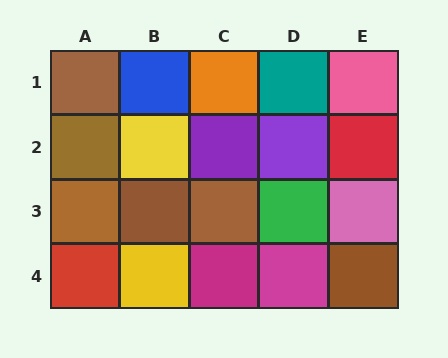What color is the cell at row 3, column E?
Pink.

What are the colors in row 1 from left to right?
Brown, blue, orange, teal, pink.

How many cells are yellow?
2 cells are yellow.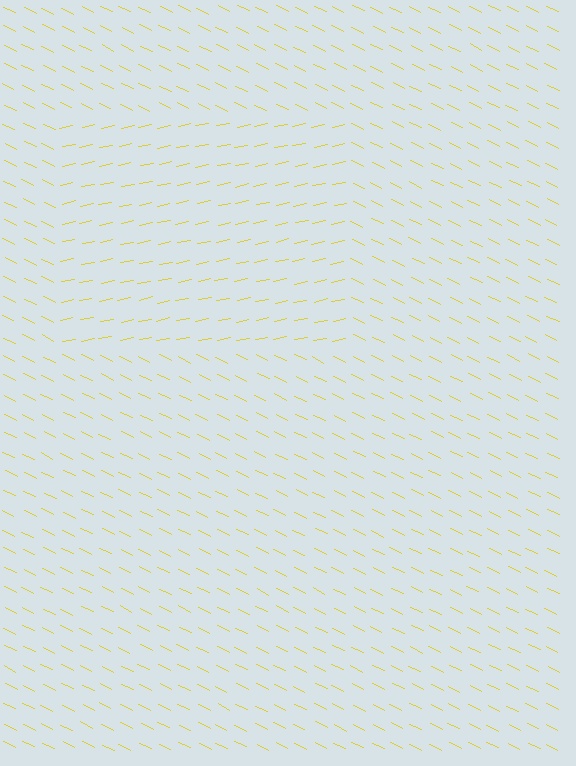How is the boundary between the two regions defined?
The boundary is defined purely by a change in line orientation (approximately 38 degrees difference). All lines are the same color and thickness.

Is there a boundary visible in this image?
Yes, there is a texture boundary formed by a change in line orientation.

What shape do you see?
I see a rectangle.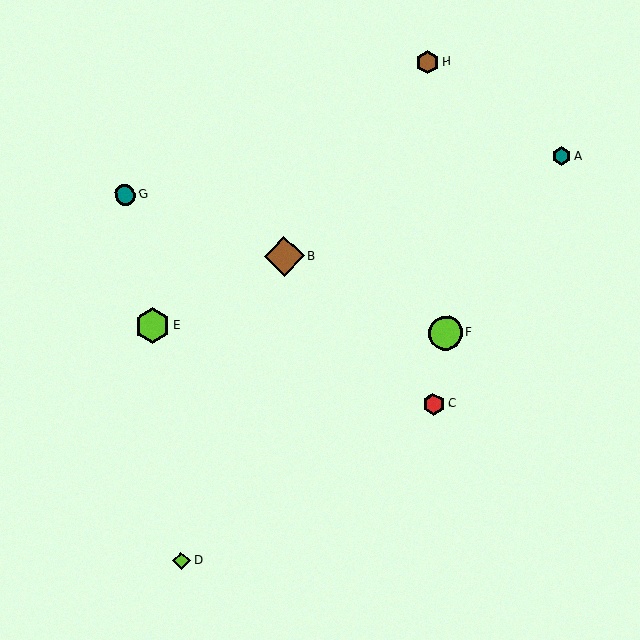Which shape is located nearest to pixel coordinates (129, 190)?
The teal circle (labeled G) at (125, 195) is nearest to that location.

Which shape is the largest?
The brown diamond (labeled B) is the largest.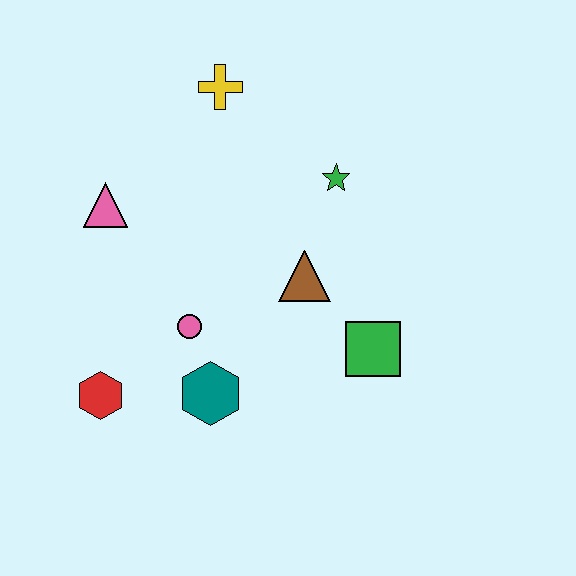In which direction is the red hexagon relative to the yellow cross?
The red hexagon is below the yellow cross.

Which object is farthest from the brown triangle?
The red hexagon is farthest from the brown triangle.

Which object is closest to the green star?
The brown triangle is closest to the green star.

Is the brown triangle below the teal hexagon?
No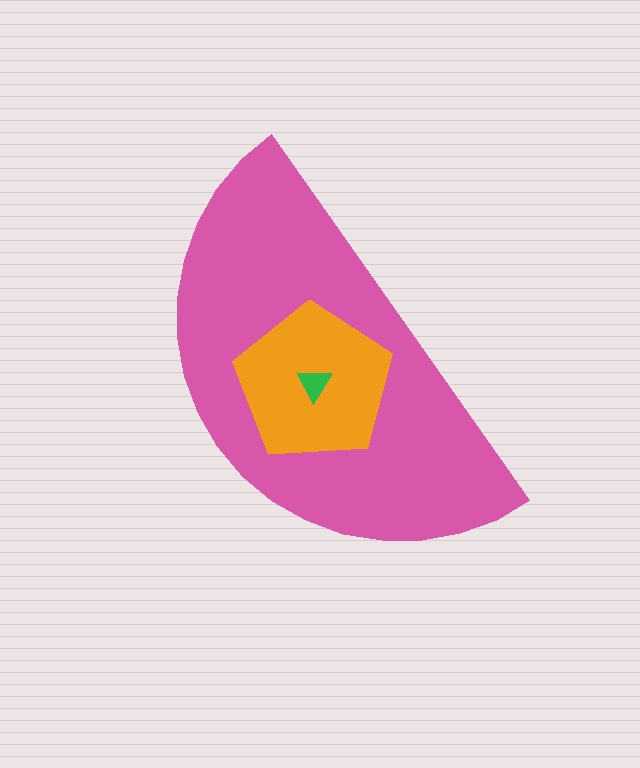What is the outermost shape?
The pink semicircle.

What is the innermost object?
The green triangle.